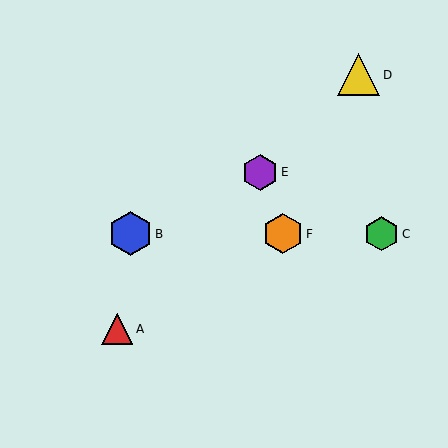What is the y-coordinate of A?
Object A is at y≈329.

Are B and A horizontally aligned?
No, B is at y≈234 and A is at y≈329.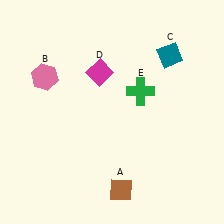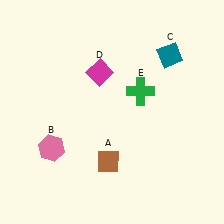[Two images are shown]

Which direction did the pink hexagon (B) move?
The pink hexagon (B) moved down.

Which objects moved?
The objects that moved are: the brown diamond (A), the pink hexagon (B).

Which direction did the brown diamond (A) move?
The brown diamond (A) moved up.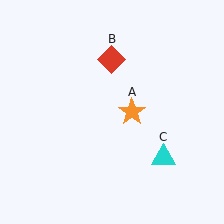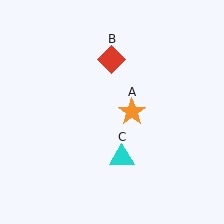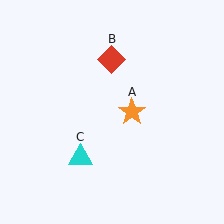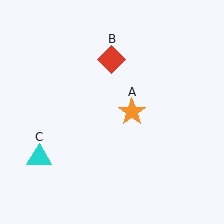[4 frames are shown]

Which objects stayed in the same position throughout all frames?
Orange star (object A) and red diamond (object B) remained stationary.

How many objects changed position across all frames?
1 object changed position: cyan triangle (object C).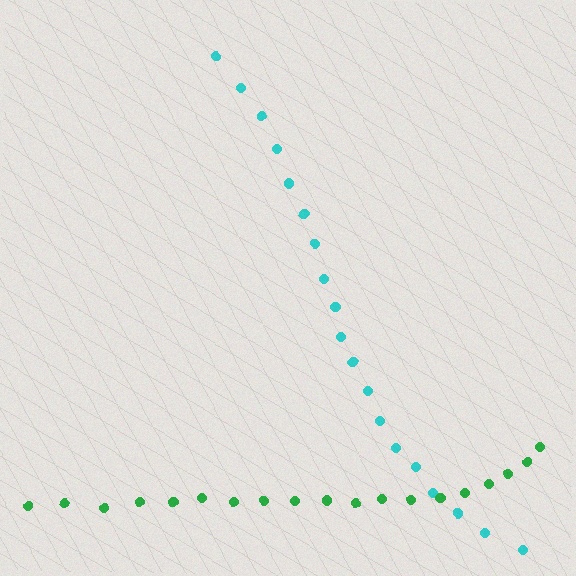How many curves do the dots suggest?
There are 2 distinct paths.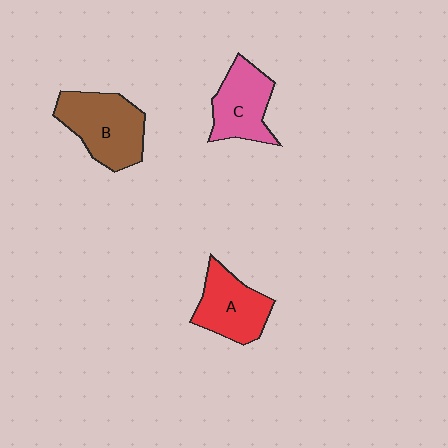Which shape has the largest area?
Shape B (brown).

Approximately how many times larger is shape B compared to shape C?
Approximately 1.3 times.